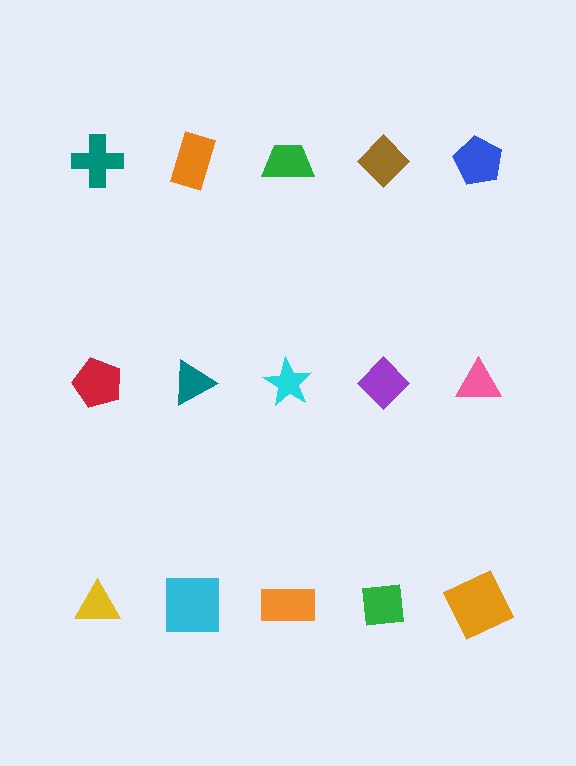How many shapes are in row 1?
5 shapes.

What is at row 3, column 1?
A yellow triangle.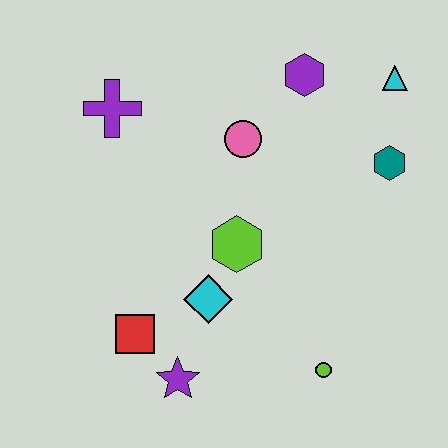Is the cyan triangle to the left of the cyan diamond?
No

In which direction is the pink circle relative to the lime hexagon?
The pink circle is above the lime hexagon.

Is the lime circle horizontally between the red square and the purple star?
No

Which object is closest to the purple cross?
The pink circle is closest to the purple cross.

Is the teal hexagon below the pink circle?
Yes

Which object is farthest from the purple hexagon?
The purple star is farthest from the purple hexagon.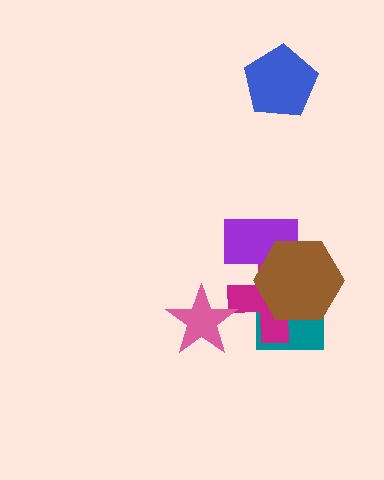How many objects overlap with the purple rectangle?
2 objects overlap with the purple rectangle.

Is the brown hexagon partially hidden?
No, no other shape covers it.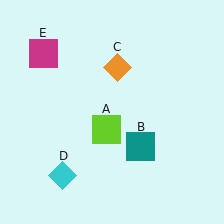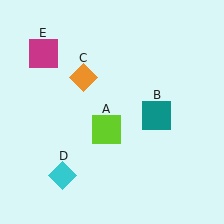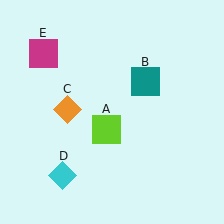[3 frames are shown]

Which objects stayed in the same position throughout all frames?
Lime square (object A) and cyan diamond (object D) and magenta square (object E) remained stationary.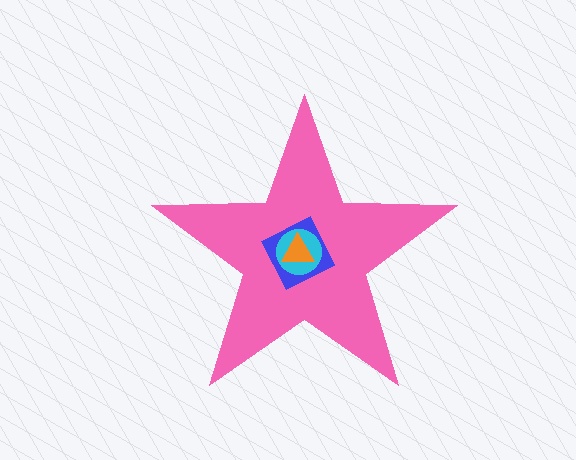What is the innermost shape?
The orange triangle.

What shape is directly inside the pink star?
The blue diamond.